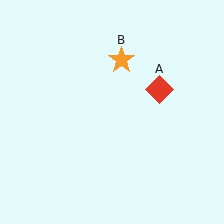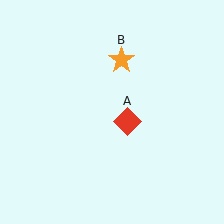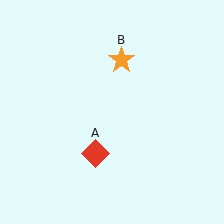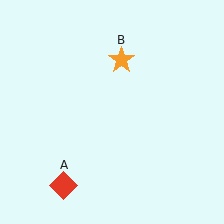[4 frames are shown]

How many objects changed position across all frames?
1 object changed position: red diamond (object A).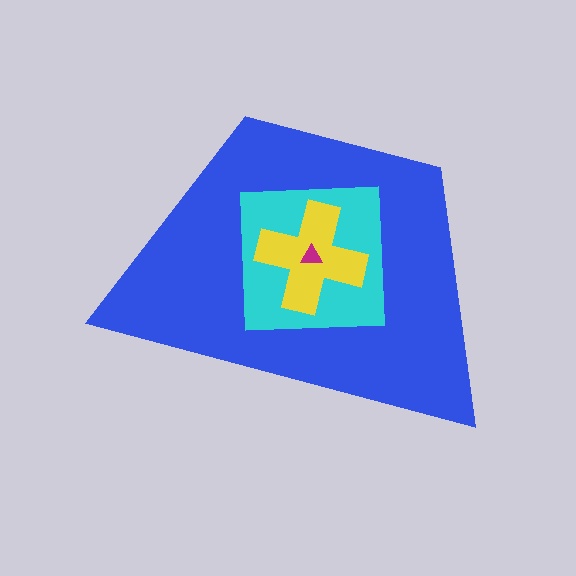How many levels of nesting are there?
4.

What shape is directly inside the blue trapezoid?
The cyan square.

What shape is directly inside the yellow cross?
The magenta triangle.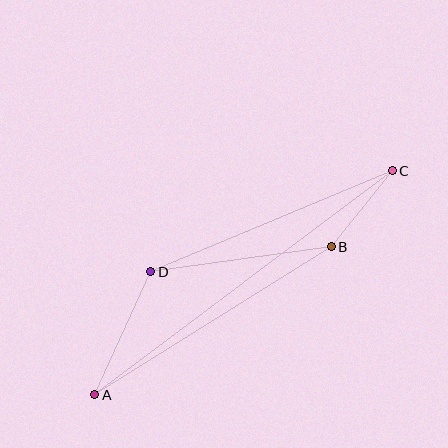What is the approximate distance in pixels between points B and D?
The distance between B and D is approximately 182 pixels.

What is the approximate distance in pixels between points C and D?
The distance between C and D is approximately 262 pixels.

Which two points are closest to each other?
Points B and C are closest to each other.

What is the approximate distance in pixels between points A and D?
The distance between A and D is approximately 135 pixels.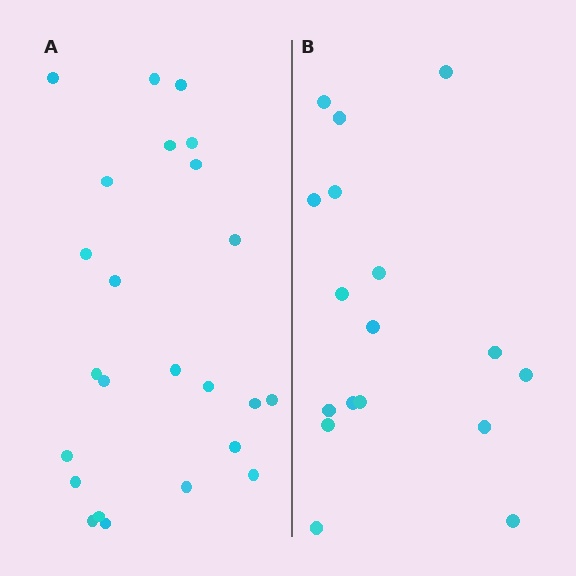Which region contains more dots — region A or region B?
Region A (the left region) has more dots.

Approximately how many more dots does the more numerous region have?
Region A has roughly 8 or so more dots than region B.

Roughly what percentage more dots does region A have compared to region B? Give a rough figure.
About 40% more.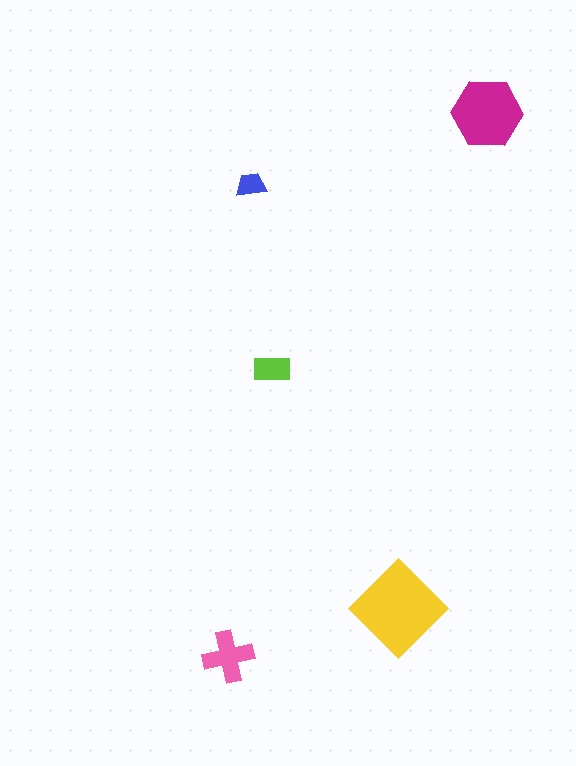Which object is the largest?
The yellow diamond.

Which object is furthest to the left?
The pink cross is leftmost.